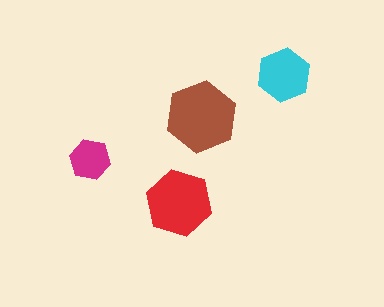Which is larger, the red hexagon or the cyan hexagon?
The red one.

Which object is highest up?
The cyan hexagon is topmost.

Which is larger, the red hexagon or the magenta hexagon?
The red one.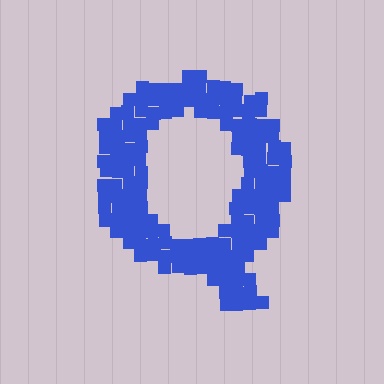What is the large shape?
The large shape is the letter Q.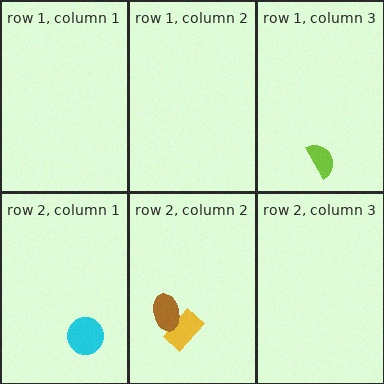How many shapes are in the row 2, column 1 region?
1.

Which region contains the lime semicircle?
The row 1, column 3 region.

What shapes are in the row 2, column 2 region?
The yellow rectangle, the brown ellipse.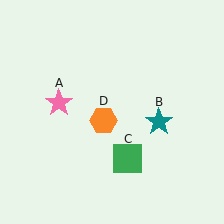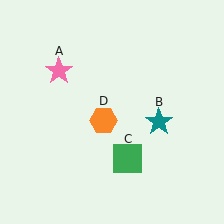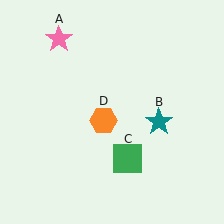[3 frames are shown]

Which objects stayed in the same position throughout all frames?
Teal star (object B) and green square (object C) and orange hexagon (object D) remained stationary.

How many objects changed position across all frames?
1 object changed position: pink star (object A).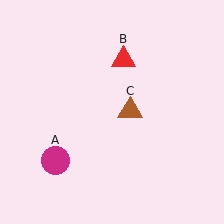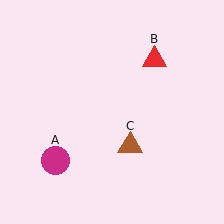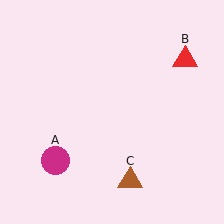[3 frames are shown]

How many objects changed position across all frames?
2 objects changed position: red triangle (object B), brown triangle (object C).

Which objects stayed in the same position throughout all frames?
Magenta circle (object A) remained stationary.